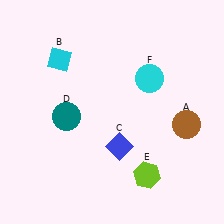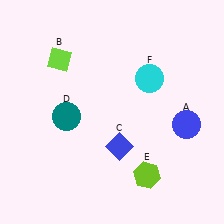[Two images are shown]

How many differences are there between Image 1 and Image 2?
There are 2 differences between the two images.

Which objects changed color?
A changed from brown to blue. B changed from cyan to lime.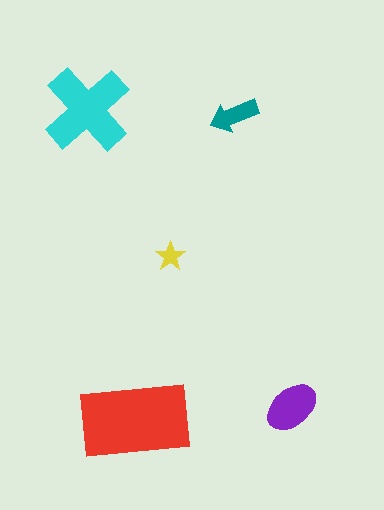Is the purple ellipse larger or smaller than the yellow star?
Larger.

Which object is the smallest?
The yellow star.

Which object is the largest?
The red rectangle.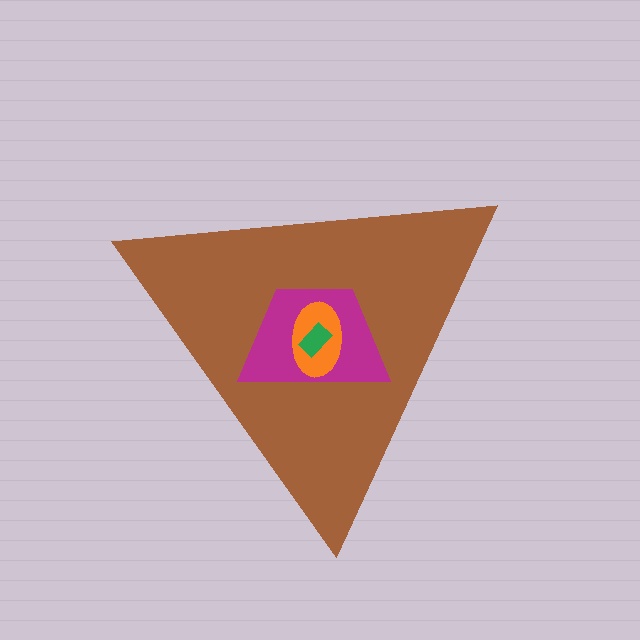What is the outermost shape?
The brown triangle.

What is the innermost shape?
The green rectangle.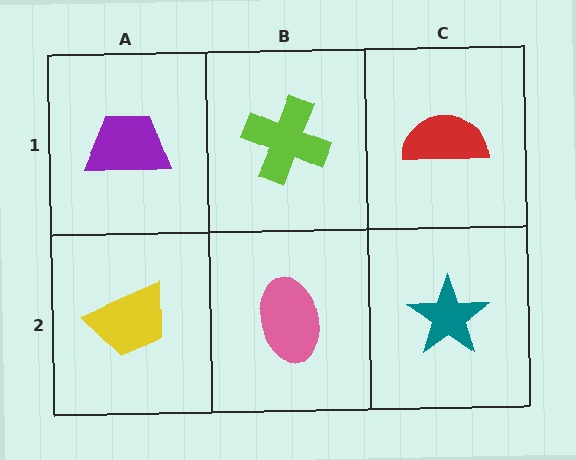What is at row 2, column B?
A pink ellipse.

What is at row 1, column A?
A purple trapezoid.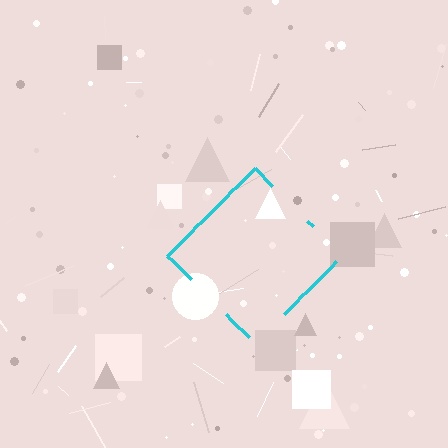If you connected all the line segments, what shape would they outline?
They would outline a diamond.